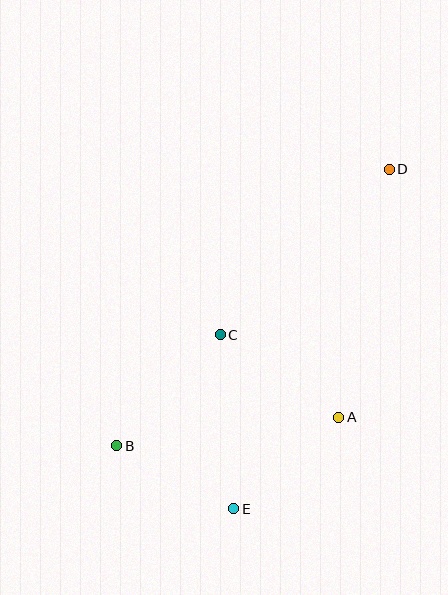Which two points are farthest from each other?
Points B and D are farthest from each other.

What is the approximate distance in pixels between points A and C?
The distance between A and C is approximately 144 pixels.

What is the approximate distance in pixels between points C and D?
The distance between C and D is approximately 237 pixels.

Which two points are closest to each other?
Points B and E are closest to each other.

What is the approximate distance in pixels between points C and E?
The distance between C and E is approximately 174 pixels.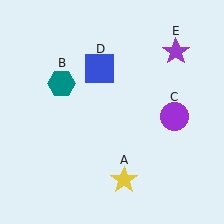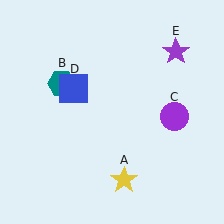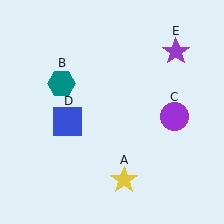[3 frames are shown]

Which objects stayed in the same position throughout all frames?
Yellow star (object A) and teal hexagon (object B) and purple circle (object C) and purple star (object E) remained stationary.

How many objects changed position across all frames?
1 object changed position: blue square (object D).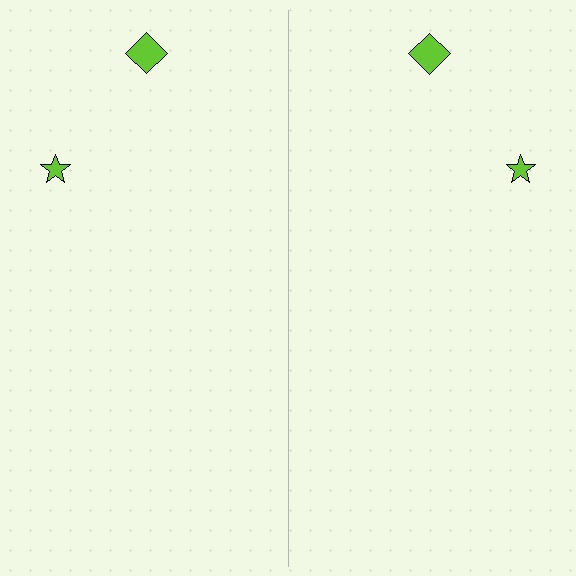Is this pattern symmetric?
Yes, this pattern has bilateral (reflection) symmetry.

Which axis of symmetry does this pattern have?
The pattern has a vertical axis of symmetry running through the center of the image.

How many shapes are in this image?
There are 4 shapes in this image.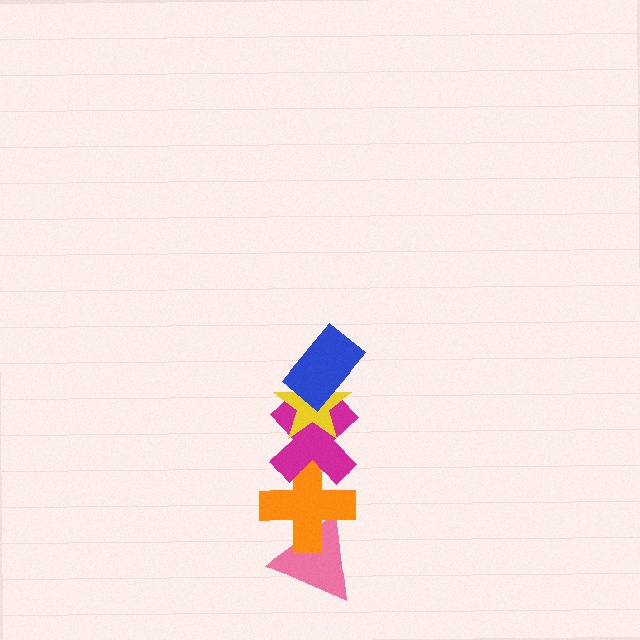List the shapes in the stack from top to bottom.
From top to bottom: the blue rectangle, the yellow star, the magenta cross, the orange cross, the pink triangle.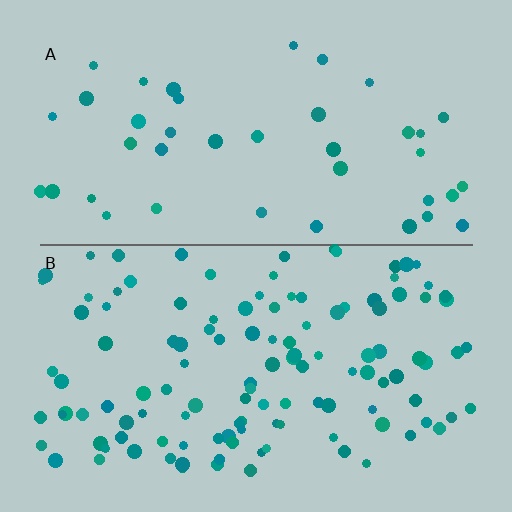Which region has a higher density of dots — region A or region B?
B (the bottom).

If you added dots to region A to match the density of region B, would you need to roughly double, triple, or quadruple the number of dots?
Approximately triple.